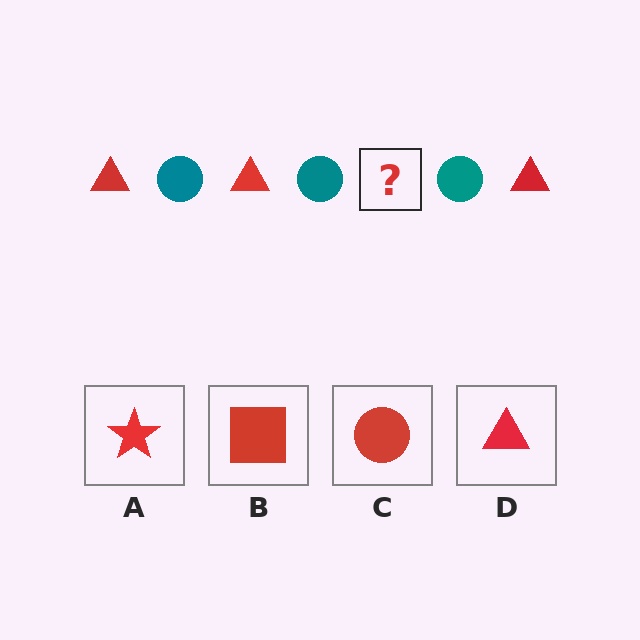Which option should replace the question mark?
Option D.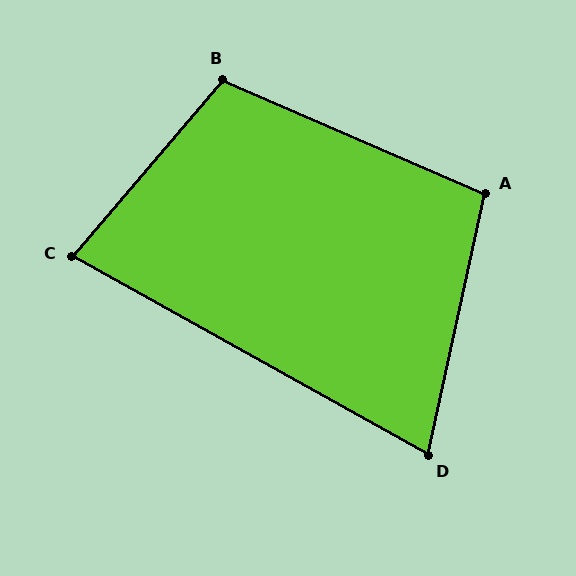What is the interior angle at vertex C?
Approximately 79 degrees (acute).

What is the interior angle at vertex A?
Approximately 101 degrees (obtuse).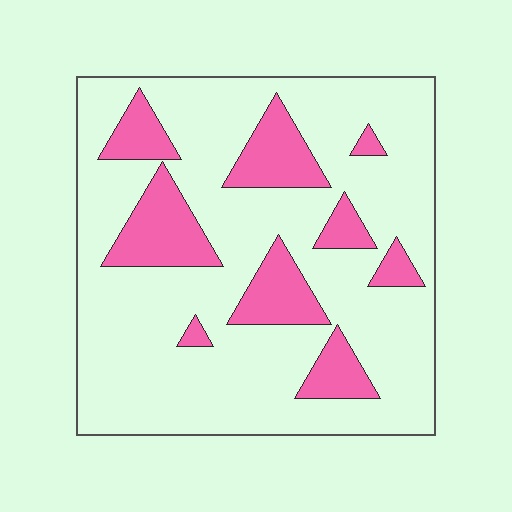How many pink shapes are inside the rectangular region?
9.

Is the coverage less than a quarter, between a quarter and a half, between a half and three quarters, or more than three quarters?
Less than a quarter.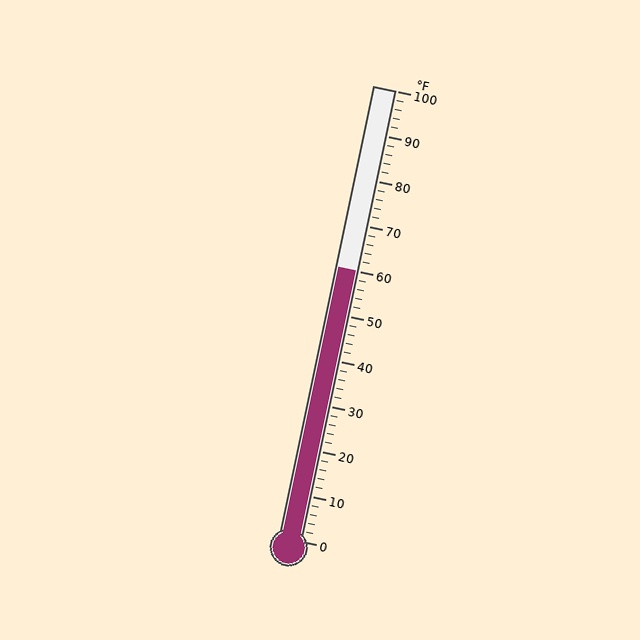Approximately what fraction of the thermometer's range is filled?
The thermometer is filled to approximately 60% of its range.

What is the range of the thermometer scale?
The thermometer scale ranges from 0°F to 100°F.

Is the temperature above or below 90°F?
The temperature is below 90°F.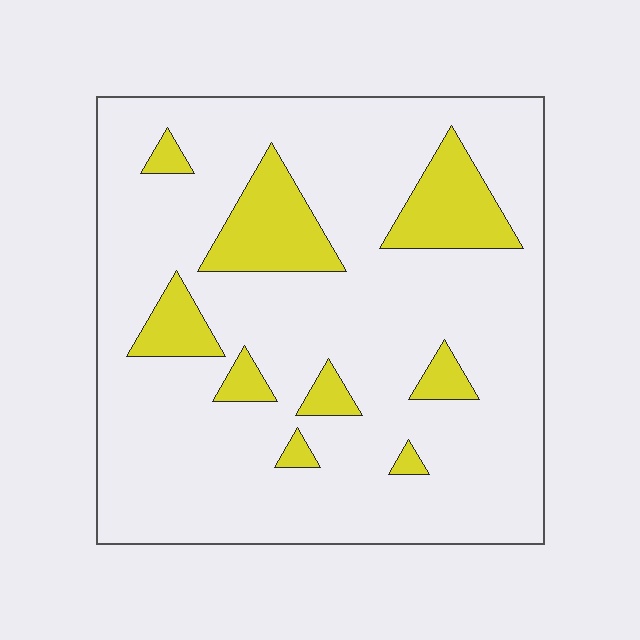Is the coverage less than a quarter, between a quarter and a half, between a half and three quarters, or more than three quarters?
Less than a quarter.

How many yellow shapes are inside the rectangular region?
9.